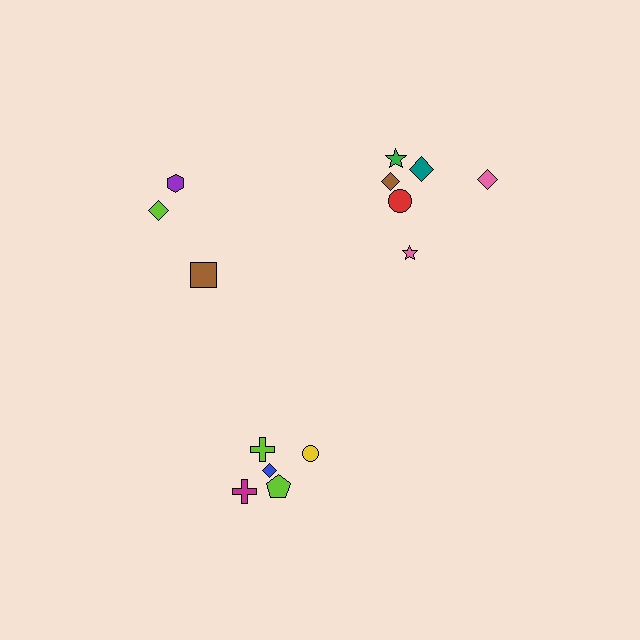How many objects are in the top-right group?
There are 6 objects.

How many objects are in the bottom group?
There are 5 objects.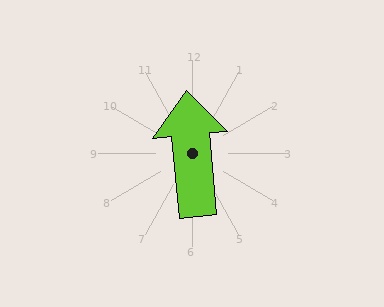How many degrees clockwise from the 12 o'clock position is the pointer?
Approximately 355 degrees.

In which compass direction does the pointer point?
North.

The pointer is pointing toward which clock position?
Roughly 12 o'clock.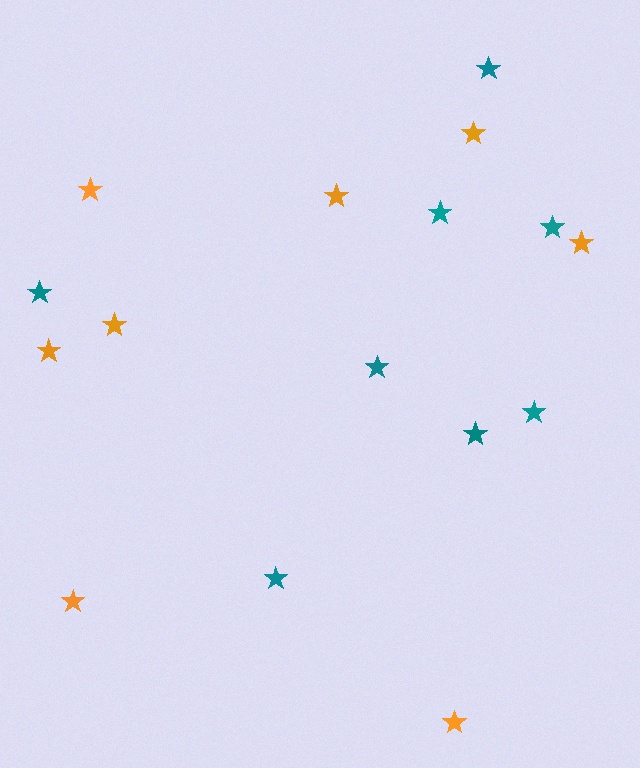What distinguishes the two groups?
There are 2 groups: one group of teal stars (8) and one group of orange stars (8).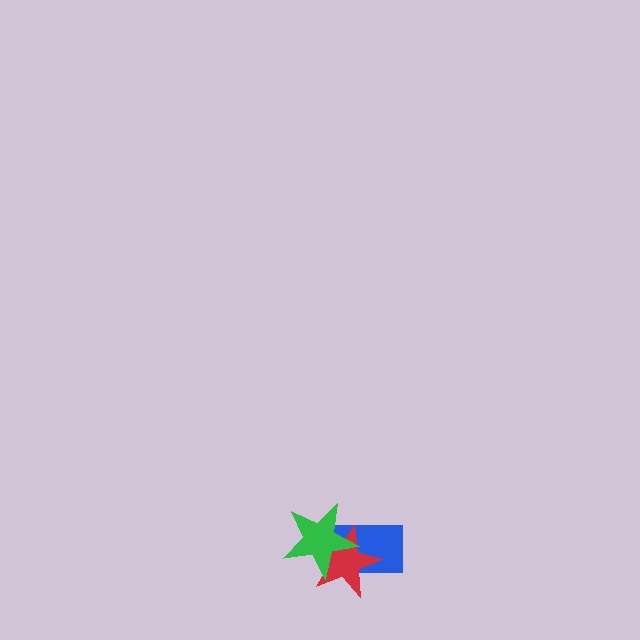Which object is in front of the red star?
The green star is in front of the red star.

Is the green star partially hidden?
No, no other shape covers it.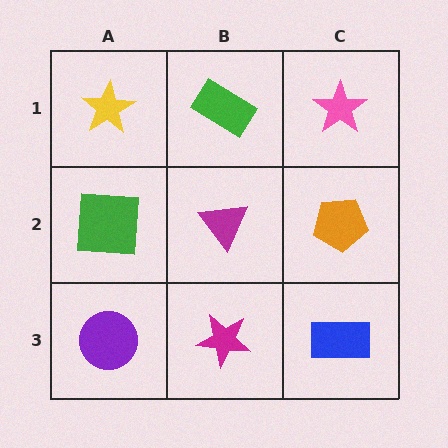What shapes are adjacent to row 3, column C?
An orange pentagon (row 2, column C), a magenta star (row 3, column B).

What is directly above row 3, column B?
A magenta triangle.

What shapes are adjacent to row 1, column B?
A magenta triangle (row 2, column B), a yellow star (row 1, column A), a pink star (row 1, column C).